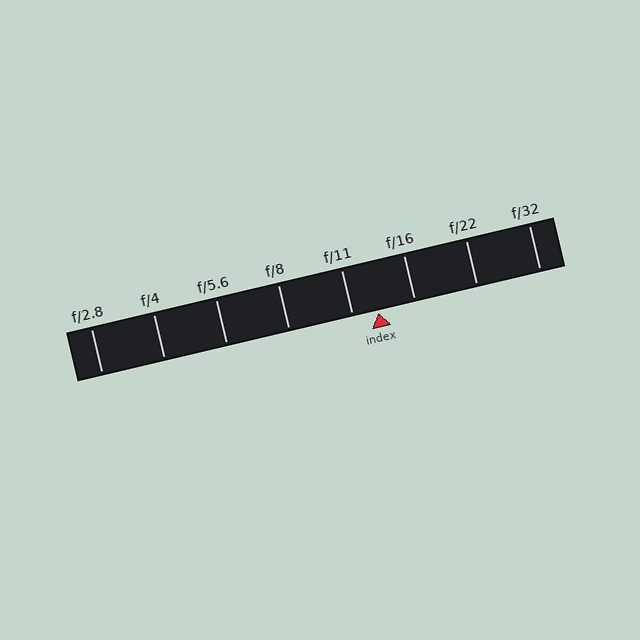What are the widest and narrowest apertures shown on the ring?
The widest aperture shown is f/2.8 and the narrowest is f/32.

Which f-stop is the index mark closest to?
The index mark is closest to f/11.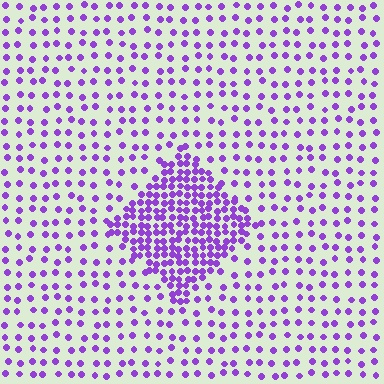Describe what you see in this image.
The image contains small purple elements arranged at two different densities. A diamond-shaped region is visible where the elements are more densely packed than the surrounding area.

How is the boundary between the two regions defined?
The boundary is defined by a change in element density (approximately 2.8x ratio). All elements are the same color, size, and shape.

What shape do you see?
I see a diamond.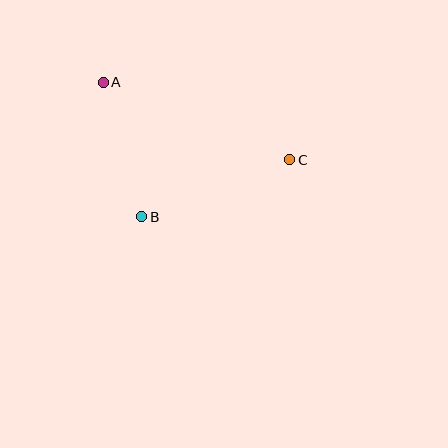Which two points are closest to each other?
Points A and B are closest to each other.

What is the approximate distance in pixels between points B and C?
The distance between B and C is approximately 159 pixels.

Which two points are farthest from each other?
Points A and C are farthest from each other.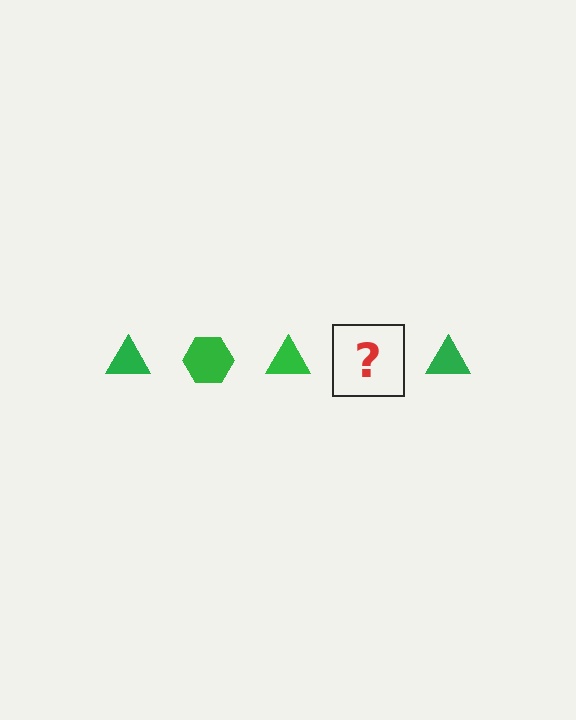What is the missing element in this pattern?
The missing element is a green hexagon.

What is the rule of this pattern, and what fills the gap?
The rule is that the pattern cycles through triangle, hexagon shapes in green. The gap should be filled with a green hexagon.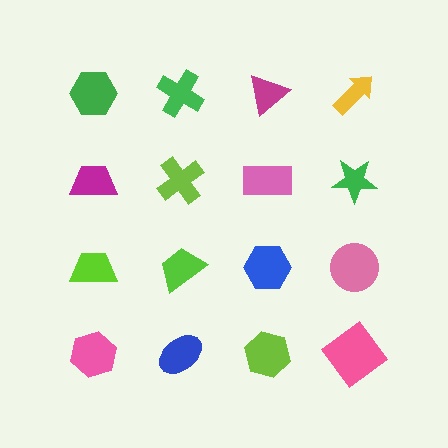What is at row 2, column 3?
A pink rectangle.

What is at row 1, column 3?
A magenta triangle.